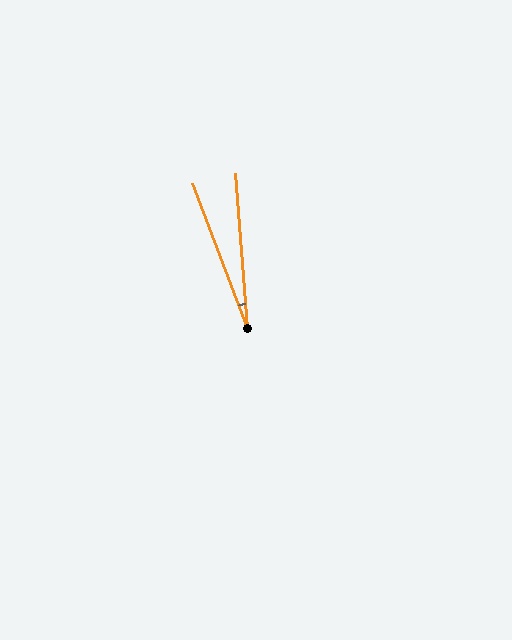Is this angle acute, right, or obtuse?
It is acute.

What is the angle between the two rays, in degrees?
Approximately 16 degrees.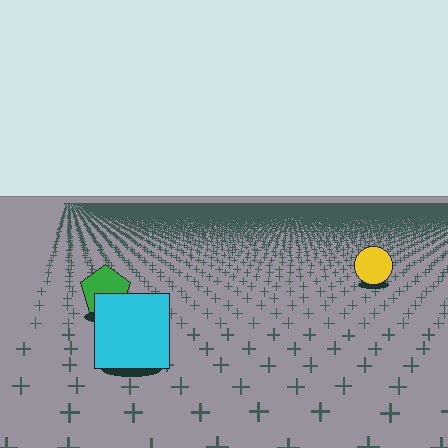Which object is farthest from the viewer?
The yellow circle is farthest from the viewer. It appears smaller and the ground texture around it is denser.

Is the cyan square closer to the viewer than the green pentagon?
Yes. The cyan square is closer — you can tell from the texture gradient: the ground texture is coarser near it.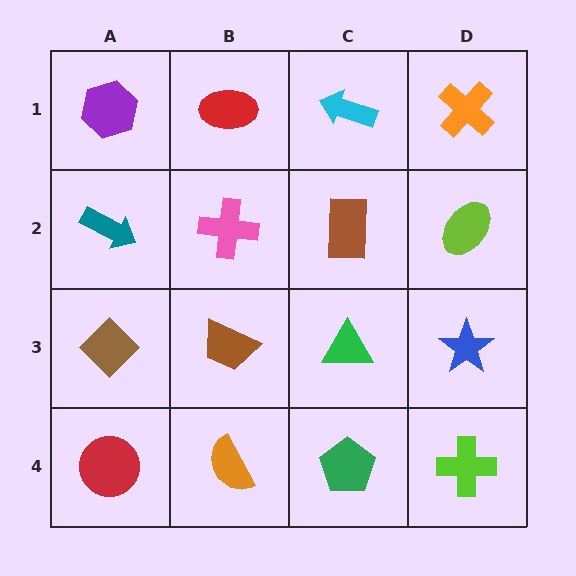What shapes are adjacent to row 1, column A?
A teal arrow (row 2, column A), a red ellipse (row 1, column B).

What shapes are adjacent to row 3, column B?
A pink cross (row 2, column B), an orange semicircle (row 4, column B), a brown diamond (row 3, column A), a green triangle (row 3, column C).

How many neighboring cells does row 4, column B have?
3.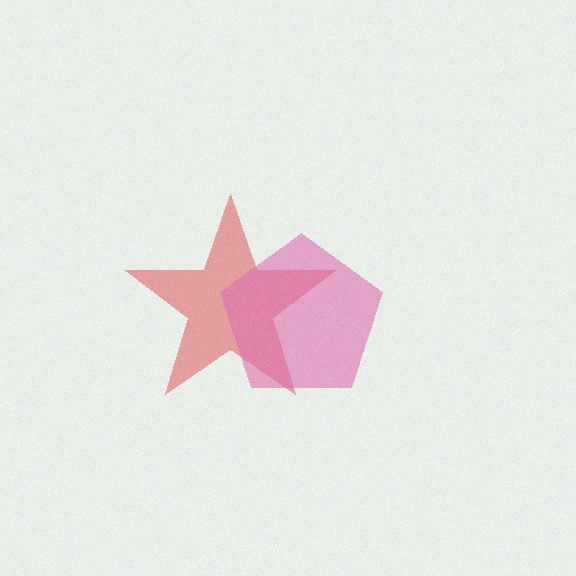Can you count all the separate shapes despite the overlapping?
Yes, there are 2 separate shapes.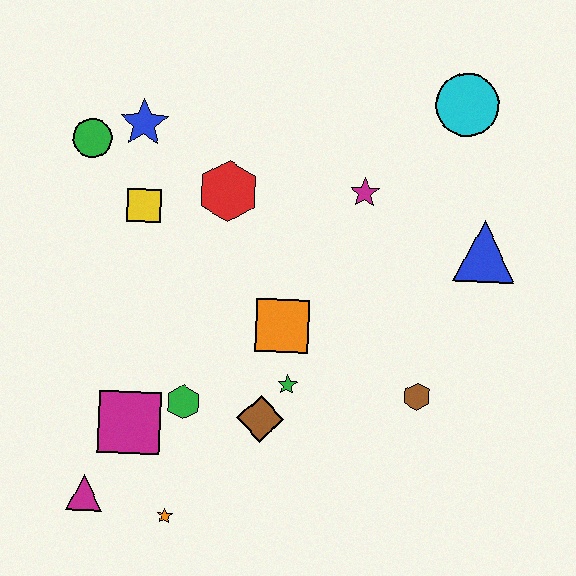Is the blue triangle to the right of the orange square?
Yes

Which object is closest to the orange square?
The green star is closest to the orange square.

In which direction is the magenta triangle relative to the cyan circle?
The magenta triangle is below the cyan circle.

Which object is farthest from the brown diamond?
The cyan circle is farthest from the brown diamond.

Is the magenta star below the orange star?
No